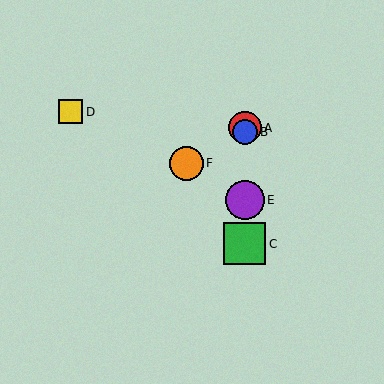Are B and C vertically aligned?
Yes, both are at x≈245.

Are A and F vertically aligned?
No, A is at x≈245 and F is at x≈186.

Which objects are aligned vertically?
Objects A, B, C, E are aligned vertically.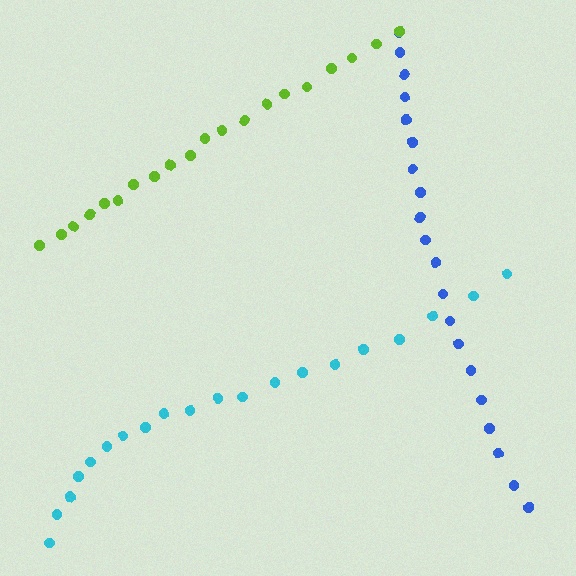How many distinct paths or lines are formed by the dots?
There are 3 distinct paths.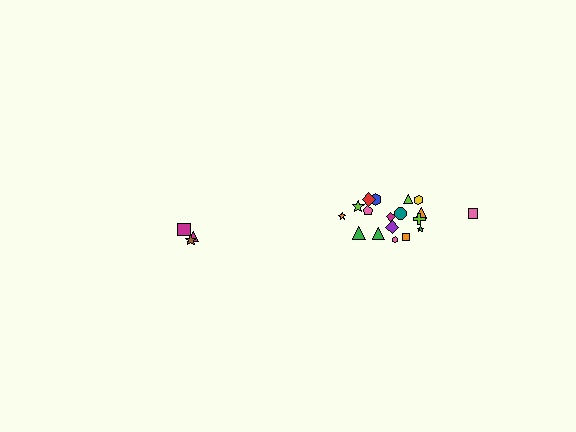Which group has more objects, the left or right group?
The right group.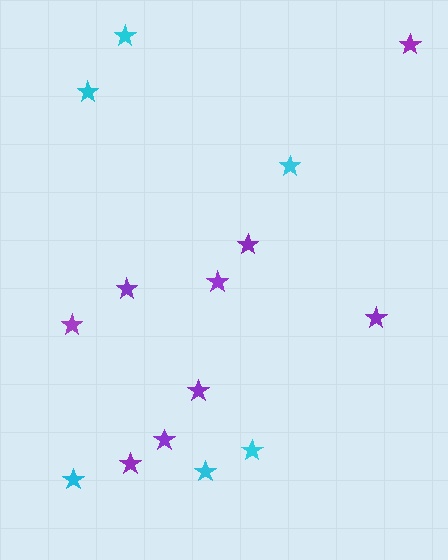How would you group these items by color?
There are 2 groups: one group of purple stars (9) and one group of cyan stars (6).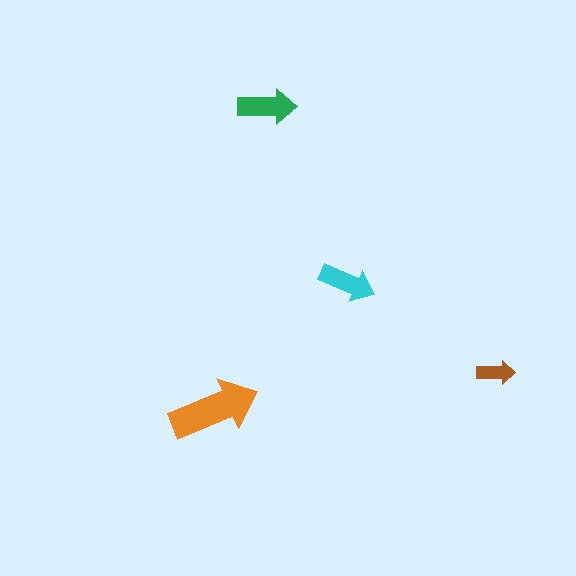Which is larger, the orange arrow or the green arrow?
The orange one.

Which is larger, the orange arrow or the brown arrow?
The orange one.